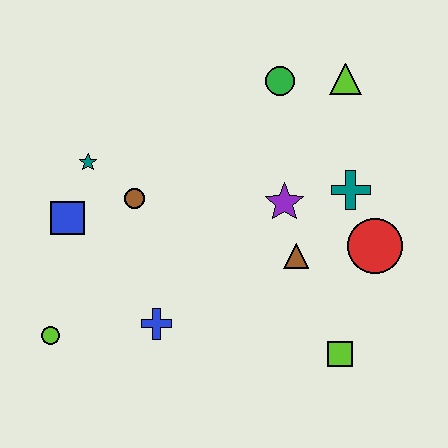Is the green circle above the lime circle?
Yes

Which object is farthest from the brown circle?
The lime square is farthest from the brown circle.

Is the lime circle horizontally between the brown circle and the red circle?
No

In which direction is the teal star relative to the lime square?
The teal star is to the left of the lime square.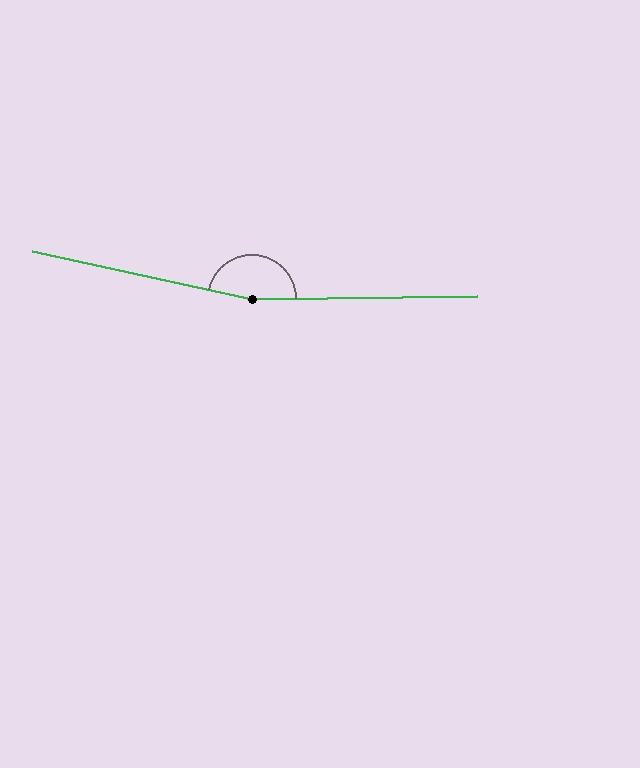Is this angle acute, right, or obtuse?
It is obtuse.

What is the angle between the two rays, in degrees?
Approximately 167 degrees.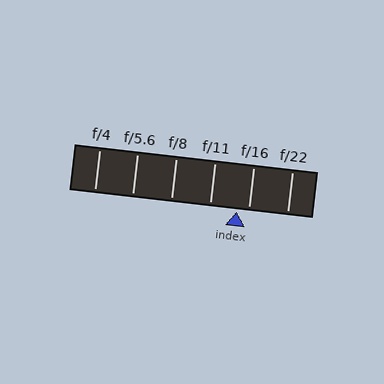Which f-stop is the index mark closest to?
The index mark is closest to f/16.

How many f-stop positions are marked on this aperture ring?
There are 6 f-stop positions marked.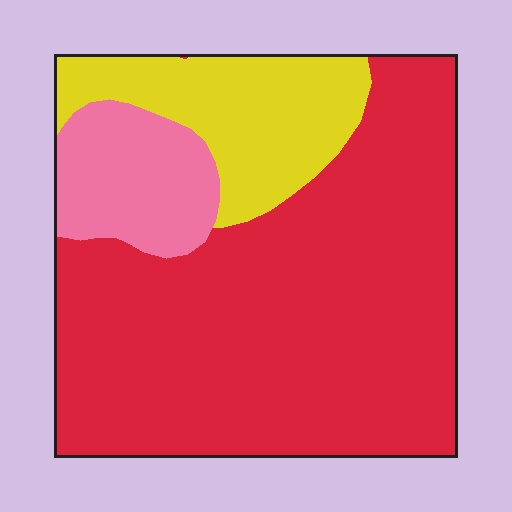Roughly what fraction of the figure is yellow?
Yellow covers 19% of the figure.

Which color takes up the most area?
Red, at roughly 70%.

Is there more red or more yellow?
Red.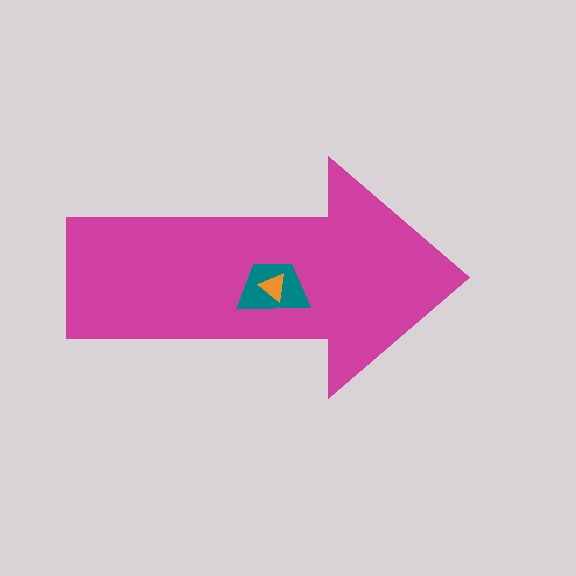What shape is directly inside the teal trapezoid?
The orange triangle.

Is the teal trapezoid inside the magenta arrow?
Yes.